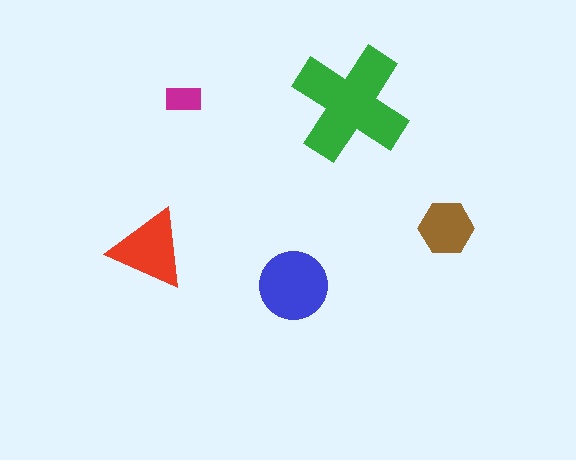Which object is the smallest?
The magenta rectangle.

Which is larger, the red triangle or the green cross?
The green cross.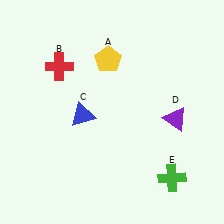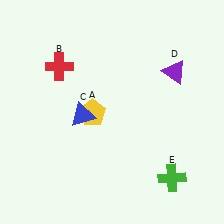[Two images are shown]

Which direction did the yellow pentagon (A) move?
The yellow pentagon (A) moved down.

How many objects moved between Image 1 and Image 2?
2 objects moved between the two images.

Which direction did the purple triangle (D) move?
The purple triangle (D) moved up.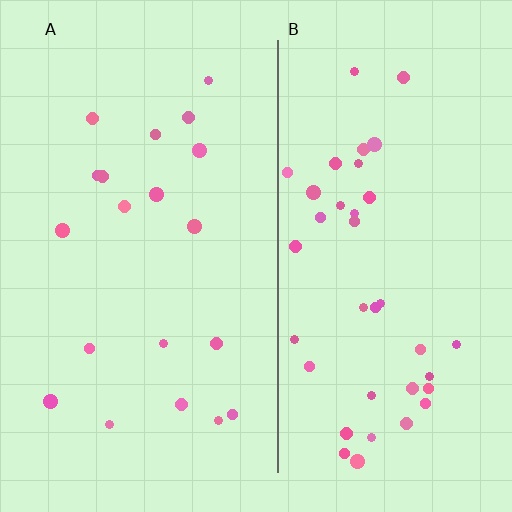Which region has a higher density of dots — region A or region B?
B (the right).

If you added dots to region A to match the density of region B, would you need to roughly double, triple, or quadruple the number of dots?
Approximately double.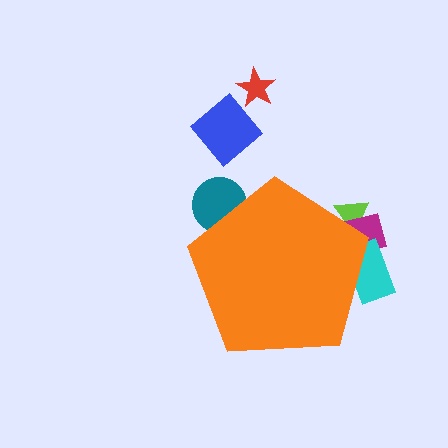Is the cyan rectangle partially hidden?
Yes, the cyan rectangle is partially hidden behind the orange pentagon.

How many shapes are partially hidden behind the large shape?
4 shapes are partially hidden.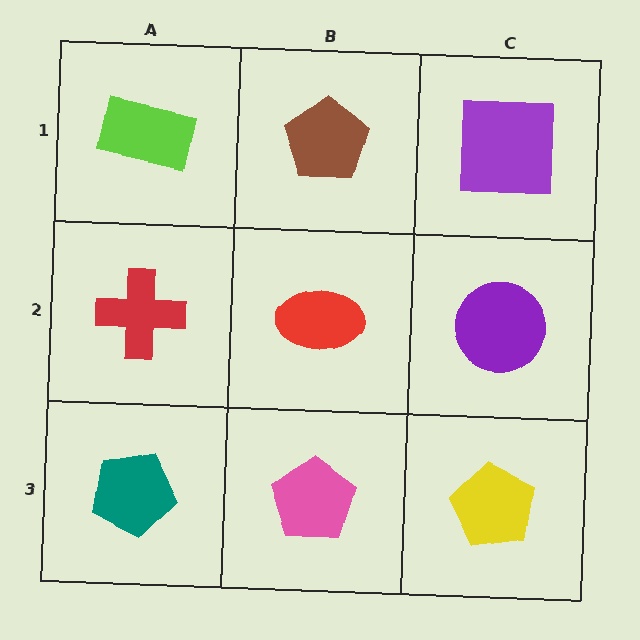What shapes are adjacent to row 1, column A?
A red cross (row 2, column A), a brown pentagon (row 1, column B).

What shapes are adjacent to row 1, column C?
A purple circle (row 2, column C), a brown pentagon (row 1, column B).